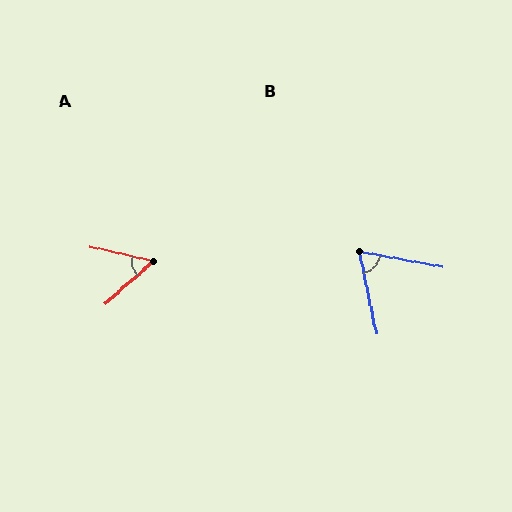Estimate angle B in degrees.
Approximately 67 degrees.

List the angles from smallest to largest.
A (54°), B (67°).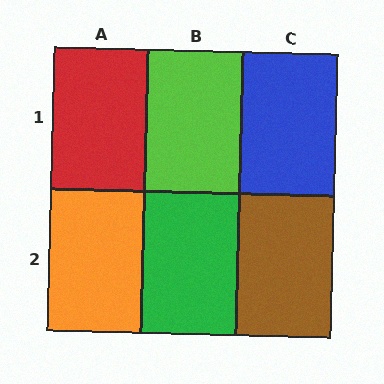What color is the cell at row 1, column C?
Blue.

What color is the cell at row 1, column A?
Red.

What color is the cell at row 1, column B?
Lime.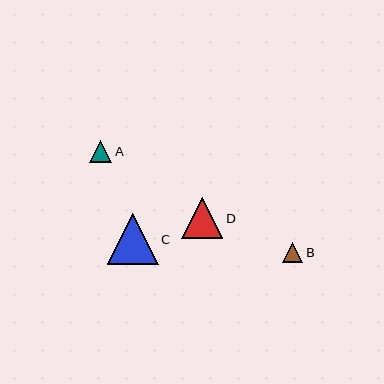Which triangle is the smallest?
Triangle B is the smallest with a size of approximately 20 pixels.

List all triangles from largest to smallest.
From largest to smallest: C, D, A, B.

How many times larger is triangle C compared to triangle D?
Triangle C is approximately 1.2 times the size of triangle D.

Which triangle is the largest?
Triangle C is the largest with a size of approximately 51 pixels.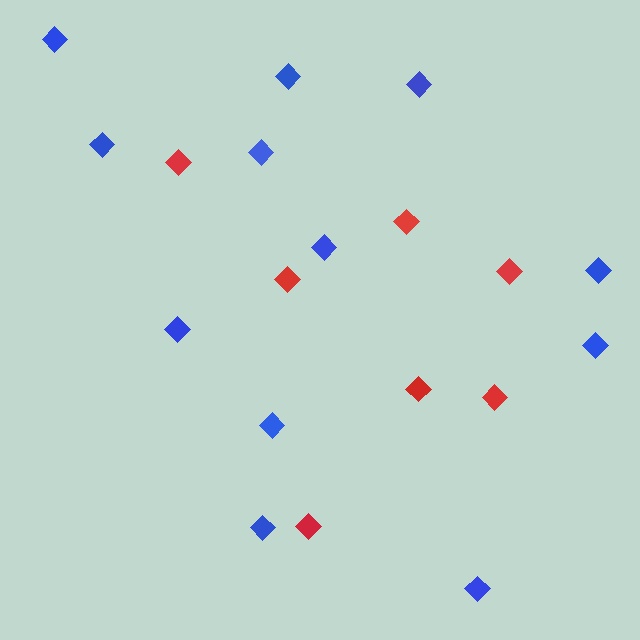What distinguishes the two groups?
There are 2 groups: one group of red diamonds (7) and one group of blue diamonds (12).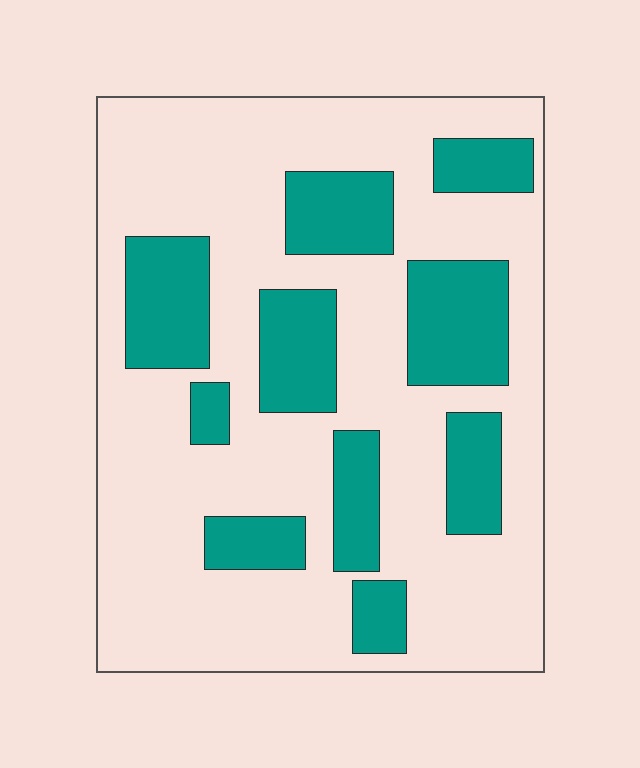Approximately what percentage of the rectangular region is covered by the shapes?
Approximately 30%.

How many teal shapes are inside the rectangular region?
10.